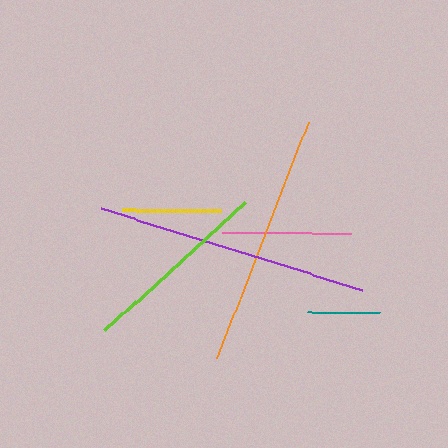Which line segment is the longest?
The purple line is the longest at approximately 273 pixels.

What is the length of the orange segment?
The orange segment is approximately 253 pixels long.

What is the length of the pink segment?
The pink segment is approximately 129 pixels long.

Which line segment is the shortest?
The teal line is the shortest at approximately 72 pixels.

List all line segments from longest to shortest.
From longest to shortest: purple, orange, lime, pink, yellow, teal.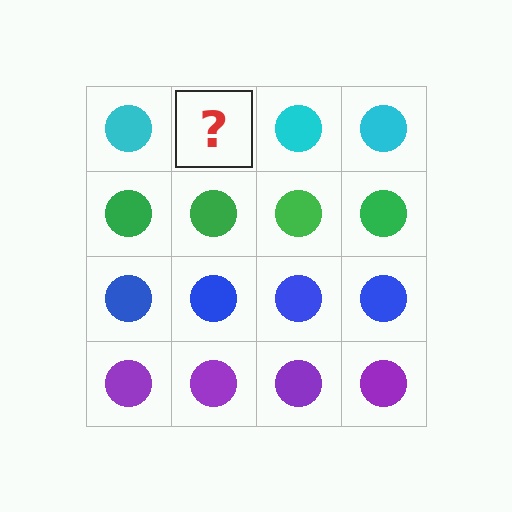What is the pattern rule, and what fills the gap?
The rule is that each row has a consistent color. The gap should be filled with a cyan circle.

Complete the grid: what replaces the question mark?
The question mark should be replaced with a cyan circle.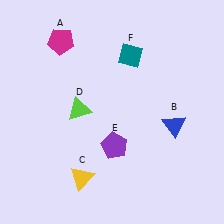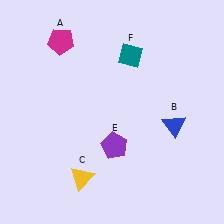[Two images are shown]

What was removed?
The lime triangle (D) was removed in Image 2.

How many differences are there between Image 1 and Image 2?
There is 1 difference between the two images.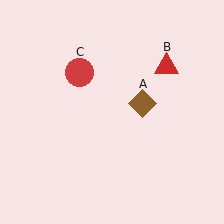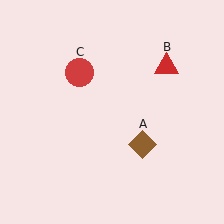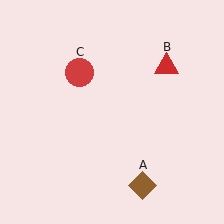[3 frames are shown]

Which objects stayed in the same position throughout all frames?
Red triangle (object B) and red circle (object C) remained stationary.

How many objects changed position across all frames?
1 object changed position: brown diamond (object A).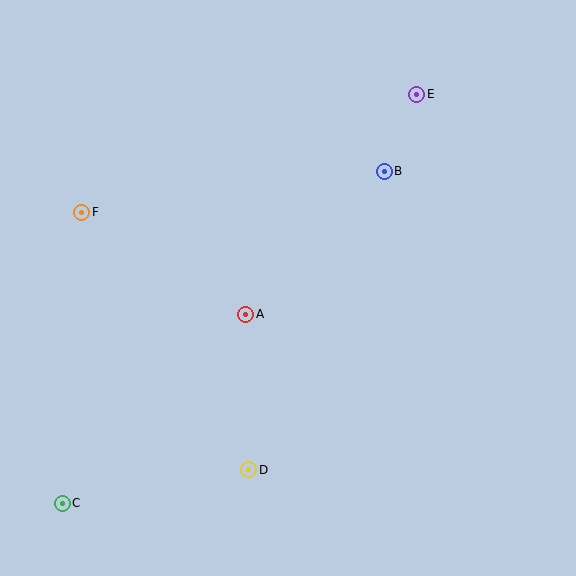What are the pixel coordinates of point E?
Point E is at (417, 94).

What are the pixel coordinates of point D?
Point D is at (249, 470).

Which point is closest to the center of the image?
Point A at (246, 314) is closest to the center.